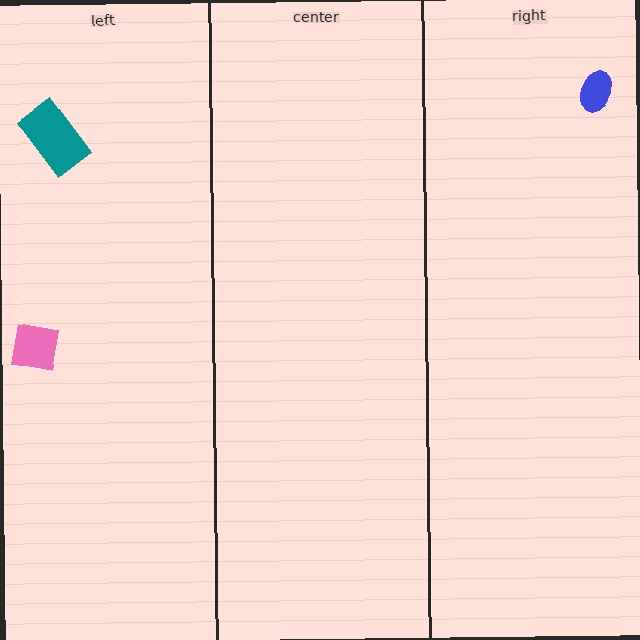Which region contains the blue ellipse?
The right region.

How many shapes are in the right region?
1.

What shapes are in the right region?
The blue ellipse.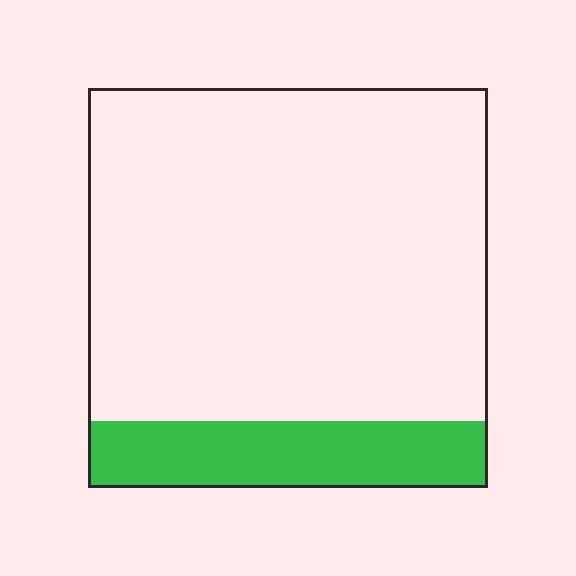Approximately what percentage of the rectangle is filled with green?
Approximately 15%.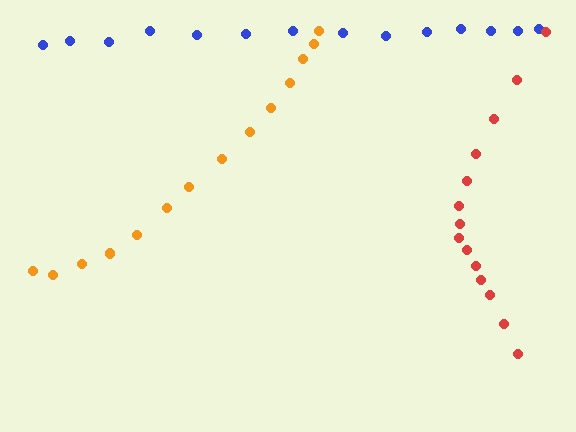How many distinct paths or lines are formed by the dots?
There are 3 distinct paths.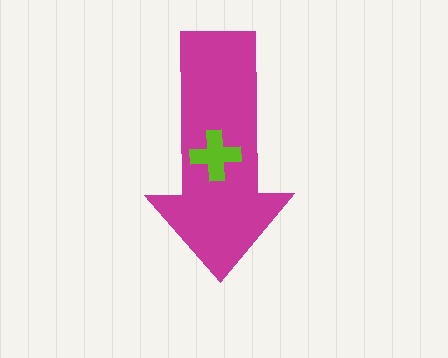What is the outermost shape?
The magenta arrow.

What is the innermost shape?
The lime cross.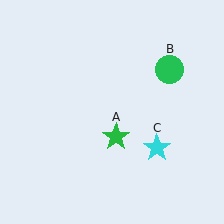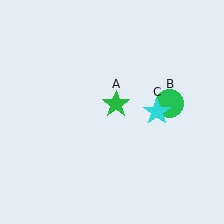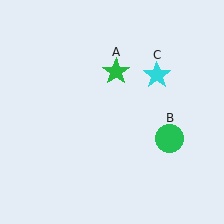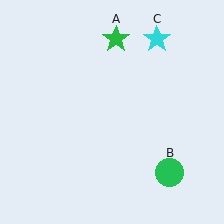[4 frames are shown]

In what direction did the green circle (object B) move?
The green circle (object B) moved down.